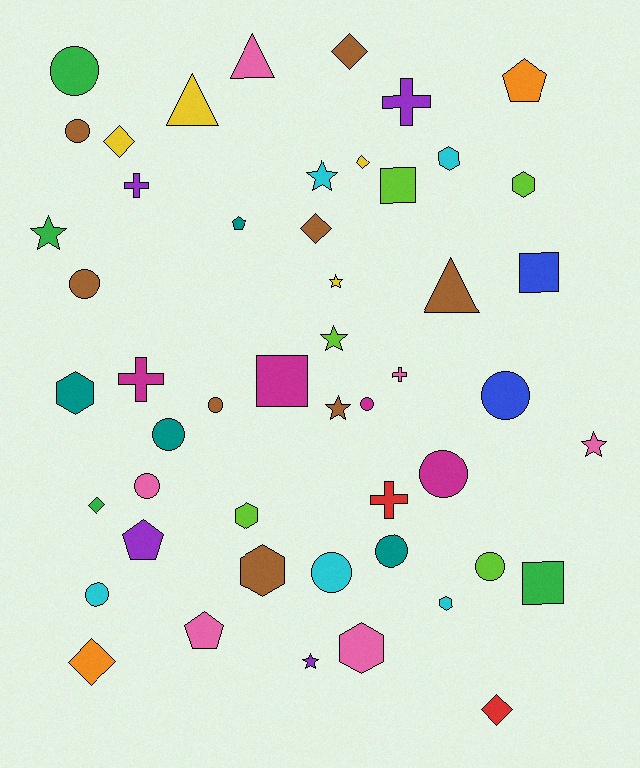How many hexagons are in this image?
There are 7 hexagons.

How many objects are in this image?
There are 50 objects.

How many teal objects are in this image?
There are 4 teal objects.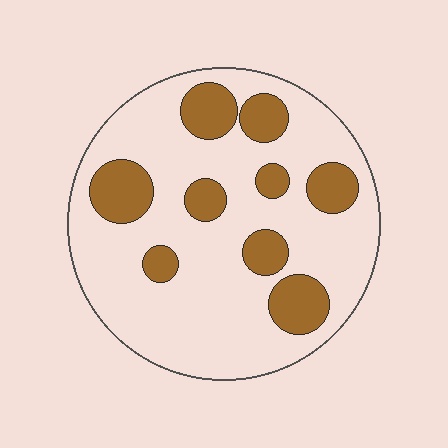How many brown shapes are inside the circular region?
9.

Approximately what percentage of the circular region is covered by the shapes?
Approximately 25%.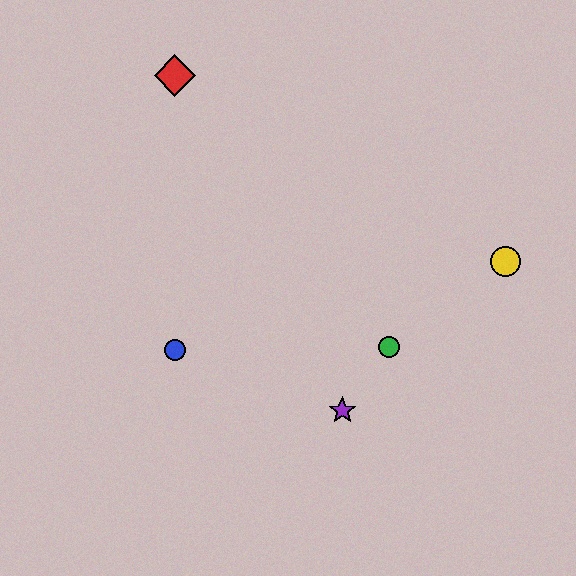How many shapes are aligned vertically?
2 shapes (the red diamond, the blue circle) are aligned vertically.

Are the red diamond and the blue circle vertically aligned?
Yes, both are at x≈175.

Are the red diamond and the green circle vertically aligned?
No, the red diamond is at x≈175 and the green circle is at x≈389.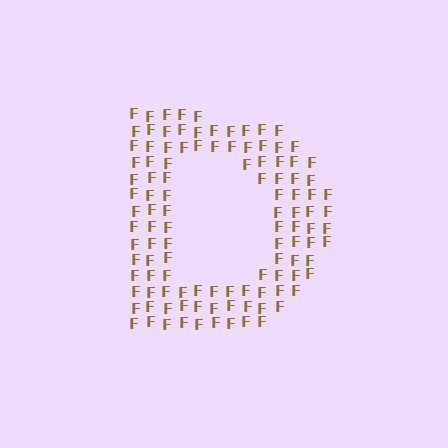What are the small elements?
The small elements are letter F's.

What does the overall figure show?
The overall figure shows the letter D.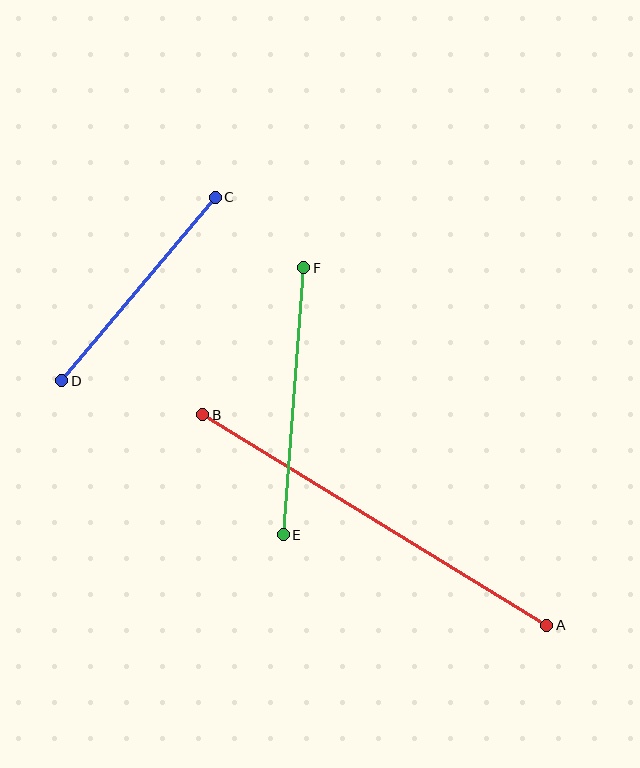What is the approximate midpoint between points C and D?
The midpoint is at approximately (138, 289) pixels.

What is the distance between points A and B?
The distance is approximately 403 pixels.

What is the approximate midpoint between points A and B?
The midpoint is at approximately (375, 520) pixels.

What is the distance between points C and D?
The distance is approximately 240 pixels.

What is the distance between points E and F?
The distance is approximately 268 pixels.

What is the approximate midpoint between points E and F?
The midpoint is at approximately (293, 401) pixels.